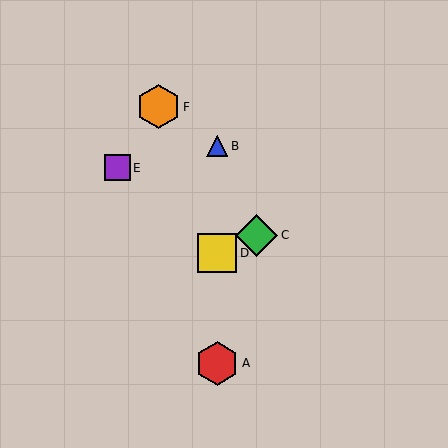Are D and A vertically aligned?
Yes, both are at x≈217.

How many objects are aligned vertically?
3 objects (A, B, D) are aligned vertically.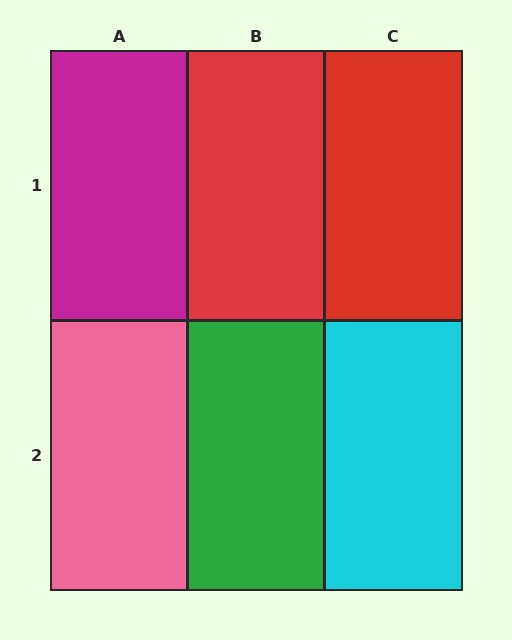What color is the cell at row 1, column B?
Red.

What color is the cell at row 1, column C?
Red.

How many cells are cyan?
1 cell is cyan.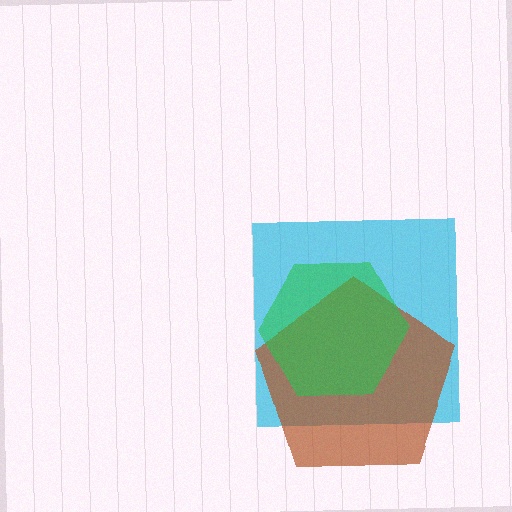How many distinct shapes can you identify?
There are 3 distinct shapes: a cyan square, a brown pentagon, a green hexagon.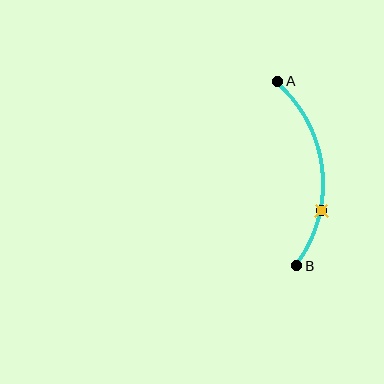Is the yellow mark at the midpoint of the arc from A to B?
No. The yellow mark lies on the arc but is closer to endpoint B. The arc midpoint would be at the point on the curve equidistant along the arc from both A and B.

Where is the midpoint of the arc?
The arc midpoint is the point on the curve farthest from the straight line joining A and B. It sits to the right of that line.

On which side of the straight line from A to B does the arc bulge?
The arc bulges to the right of the straight line connecting A and B.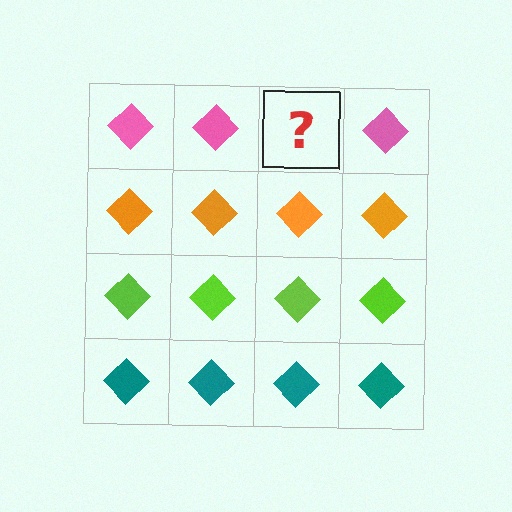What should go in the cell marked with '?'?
The missing cell should contain a pink diamond.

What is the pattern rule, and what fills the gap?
The rule is that each row has a consistent color. The gap should be filled with a pink diamond.